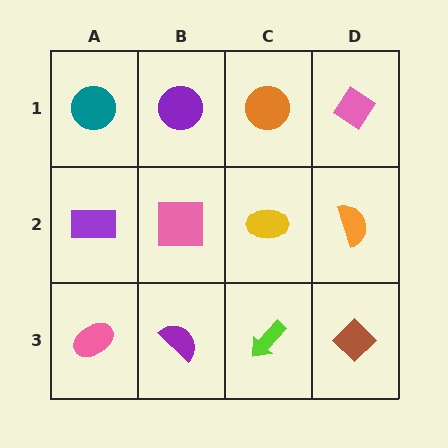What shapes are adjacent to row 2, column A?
A teal circle (row 1, column A), a pink ellipse (row 3, column A), a pink square (row 2, column B).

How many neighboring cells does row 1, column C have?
3.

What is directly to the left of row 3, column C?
A purple semicircle.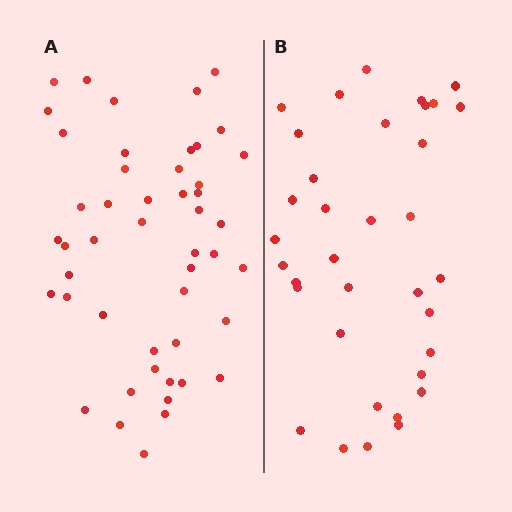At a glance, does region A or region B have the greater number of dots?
Region A (the left region) has more dots.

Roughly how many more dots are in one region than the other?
Region A has approximately 15 more dots than region B.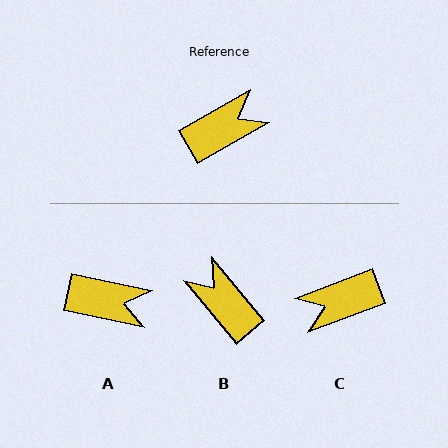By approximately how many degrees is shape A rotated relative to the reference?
Approximately 41 degrees clockwise.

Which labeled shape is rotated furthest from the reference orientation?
C, about 172 degrees away.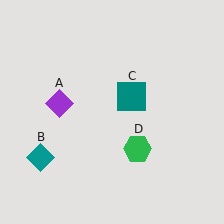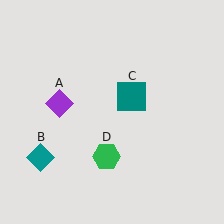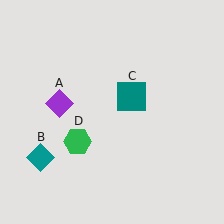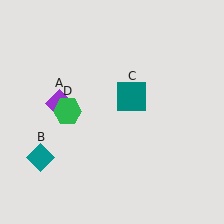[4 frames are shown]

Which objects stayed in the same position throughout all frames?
Purple diamond (object A) and teal diamond (object B) and teal square (object C) remained stationary.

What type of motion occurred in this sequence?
The green hexagon (object D) rotated clockwise around the center of the scene.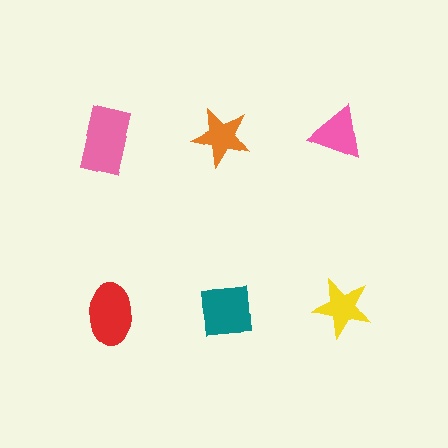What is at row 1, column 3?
A pink triangle.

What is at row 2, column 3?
A yellow star.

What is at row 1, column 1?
A pink rectangle.